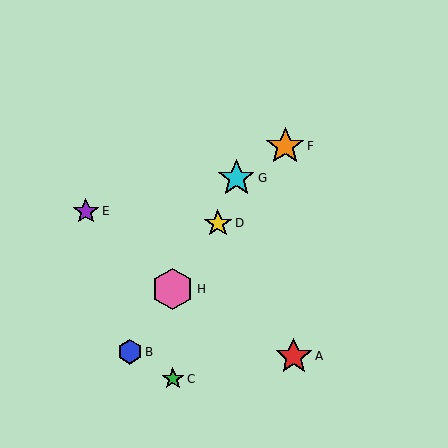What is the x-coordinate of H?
Object H is at x≈173.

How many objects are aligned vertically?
2 objects (C, H) are aligned vertically.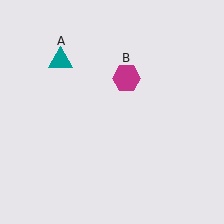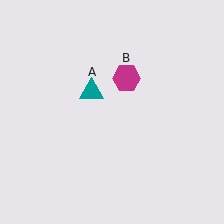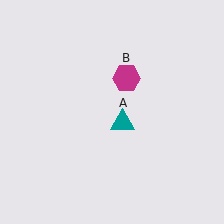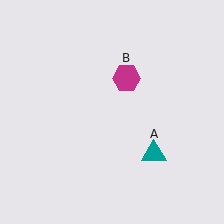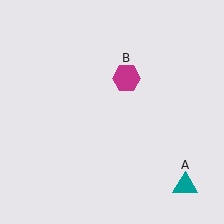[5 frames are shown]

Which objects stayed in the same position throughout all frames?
Magenta hexagon (object B) remained stationary.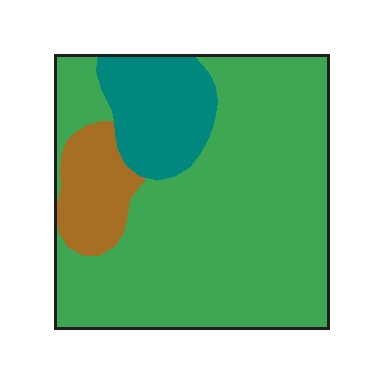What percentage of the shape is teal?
Teal takes up less than a quarter of the shape.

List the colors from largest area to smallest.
From largest to smallest: green, teal, brown.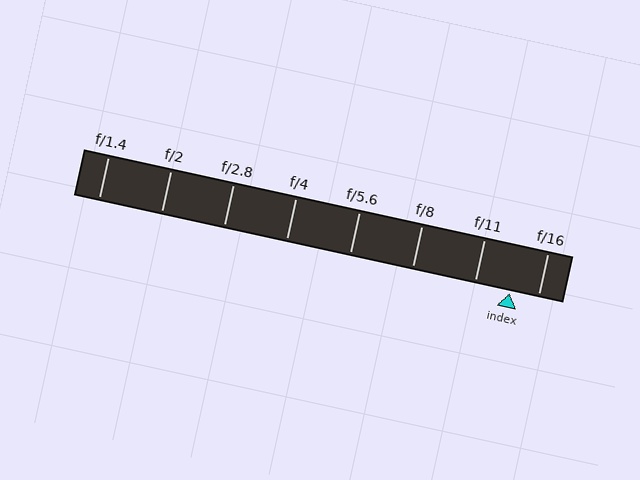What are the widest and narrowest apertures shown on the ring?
The widest aperture shown is f/1.4 and the narrowest is f/16.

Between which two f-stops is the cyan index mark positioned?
The index mark is between f/11 and f/16.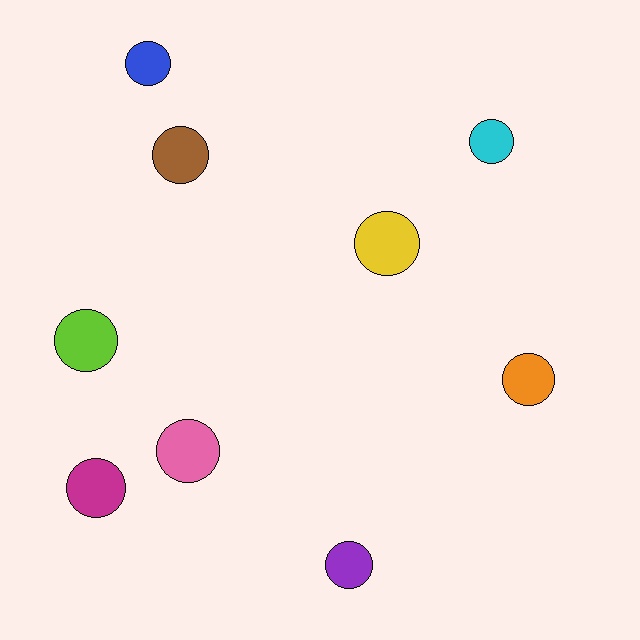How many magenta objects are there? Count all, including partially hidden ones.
There is 1 magenta object.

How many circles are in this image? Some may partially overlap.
There are 9 circles.